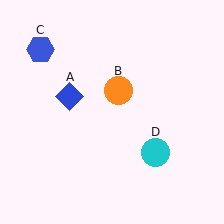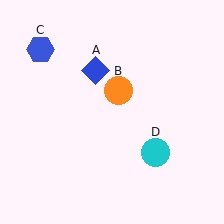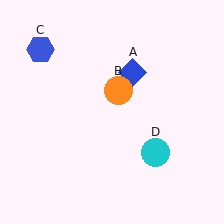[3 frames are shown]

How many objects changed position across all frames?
1 object changed position: blue diamond (object A).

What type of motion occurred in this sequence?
The blue diamond (object A) rotated clockwise around the center of the scene.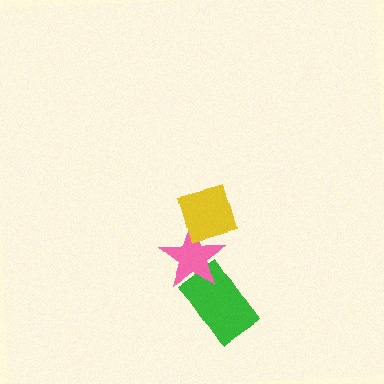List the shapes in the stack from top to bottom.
From top to bottom: the yellow diamond, the pink star, the green rectangle.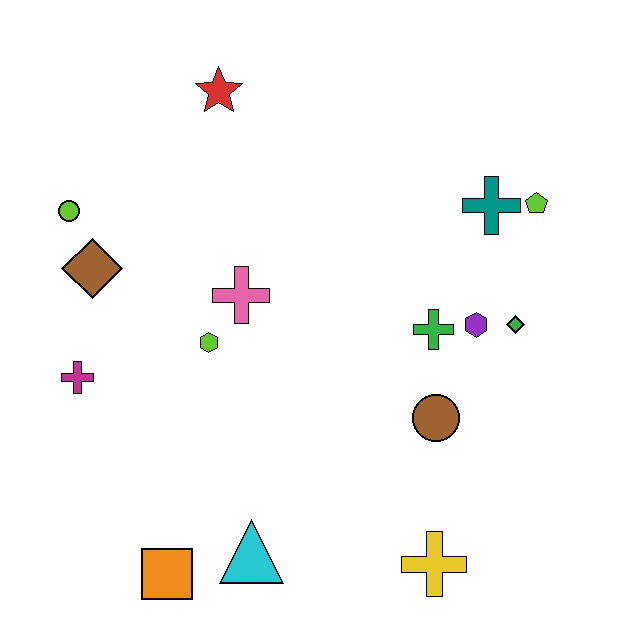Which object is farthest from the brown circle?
The lime circle is farthest from the brown circle.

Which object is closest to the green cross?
The purple hexagon is closest to the green cross.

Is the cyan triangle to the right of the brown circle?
No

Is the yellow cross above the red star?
No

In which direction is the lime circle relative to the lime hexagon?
The lime circle is to the left of the lime hexagon.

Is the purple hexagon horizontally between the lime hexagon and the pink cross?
No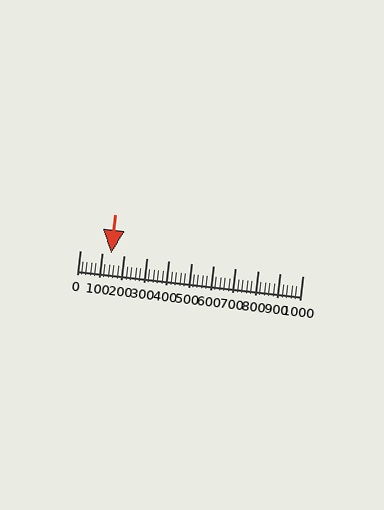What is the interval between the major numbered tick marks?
The major tick marks are spaced 100 units apart.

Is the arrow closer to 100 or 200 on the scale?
The arrow is closer to 100.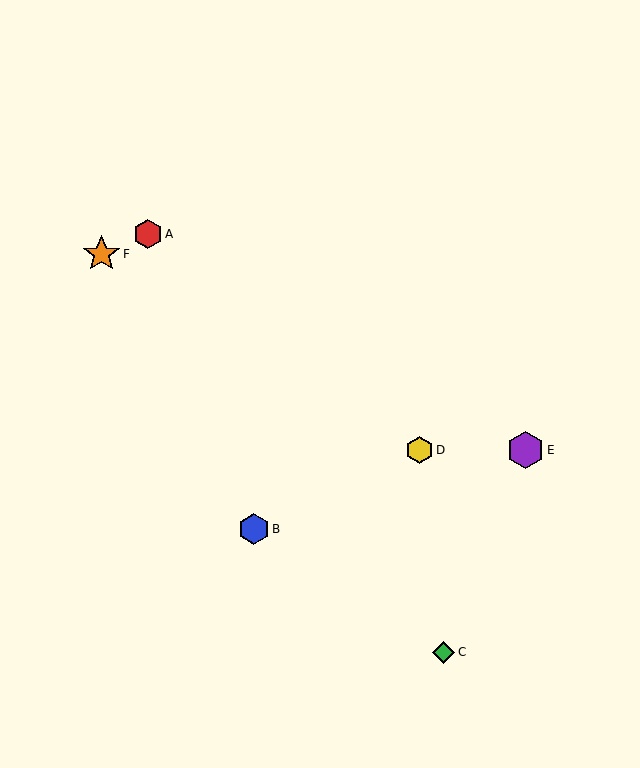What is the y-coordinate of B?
Object B is at y≈529.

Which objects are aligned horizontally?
Objects D, E are aligned horizontally.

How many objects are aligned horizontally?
2 objects (D, E) are aligned horizontally.